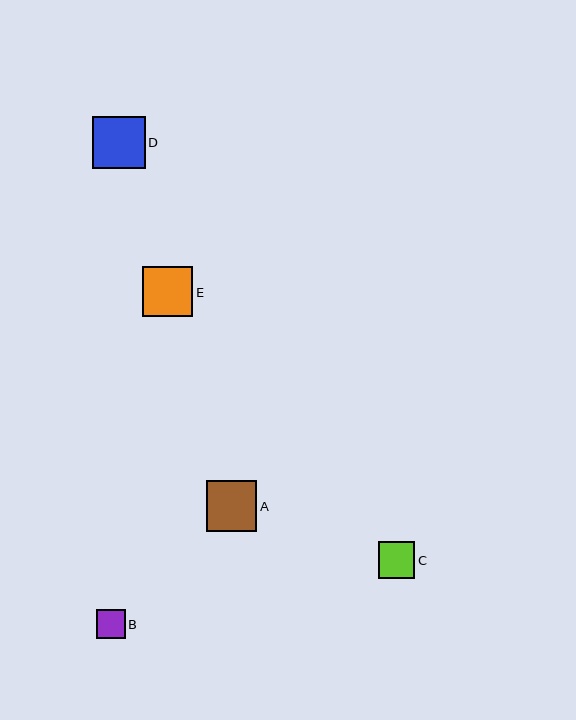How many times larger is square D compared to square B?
Square D is approximately 1.8 times the size of square B.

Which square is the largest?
Square D is the largest with a size of approximately 52 pixels.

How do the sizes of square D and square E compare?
Square D and square E are approximately the same size.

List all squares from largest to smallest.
From largest to smallest: D, A, E, C, B.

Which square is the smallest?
Square B is the smallest with a size of approximately 28 pixels.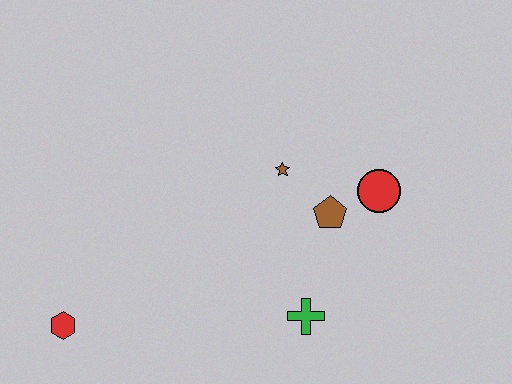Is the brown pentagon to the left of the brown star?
No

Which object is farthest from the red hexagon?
The red circle is farthest from the red hexagon.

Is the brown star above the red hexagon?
Yes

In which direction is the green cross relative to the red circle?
The green cross is below the red circle.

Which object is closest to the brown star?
The brown pentagon is closest to the brown star.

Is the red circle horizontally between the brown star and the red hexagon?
No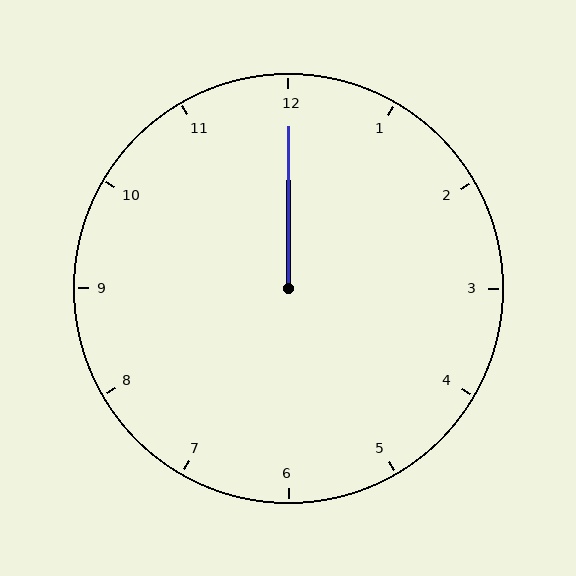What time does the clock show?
12:00.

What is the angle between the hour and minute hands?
Approximately 0 degrees.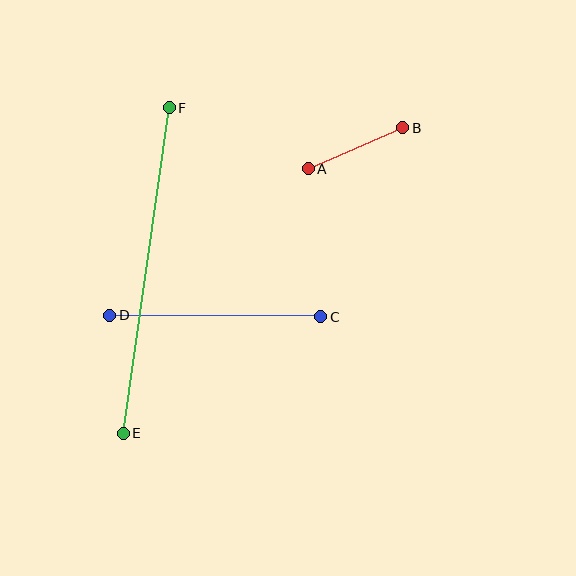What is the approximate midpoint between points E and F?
The midpoint is at approximately (146, 271) pixels.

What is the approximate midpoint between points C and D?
The midpoint is at approximately (215, 316) pixels.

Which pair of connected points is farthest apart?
Points E and F are farthest apart.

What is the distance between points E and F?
The distance is approximately 329 pixels.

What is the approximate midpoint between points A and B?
The midpoint is at approximately (356, 148) pixels.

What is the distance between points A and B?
The distance is approximately 103 pixels.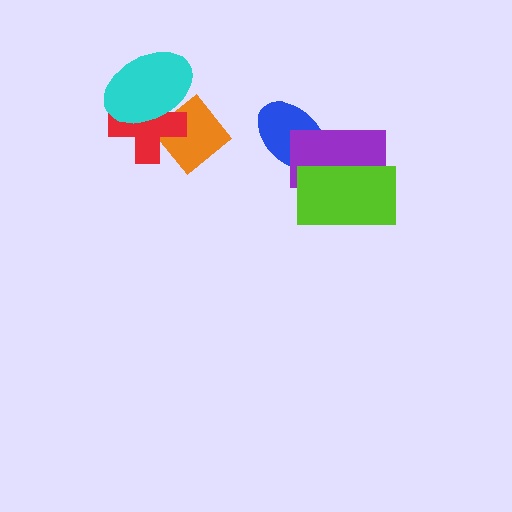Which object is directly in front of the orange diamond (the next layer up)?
The red cross is directly in front of the orange diamond.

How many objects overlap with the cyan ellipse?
2 objects overlap with the cyan ellipse.